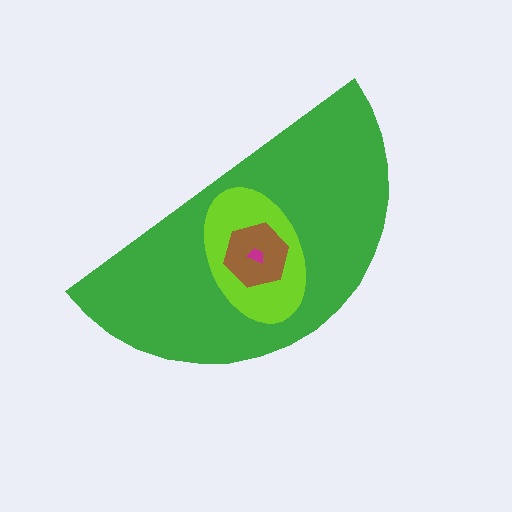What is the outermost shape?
The green semicircle.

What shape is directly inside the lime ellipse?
The brown hexagon.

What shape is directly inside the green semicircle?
The lime ellipse.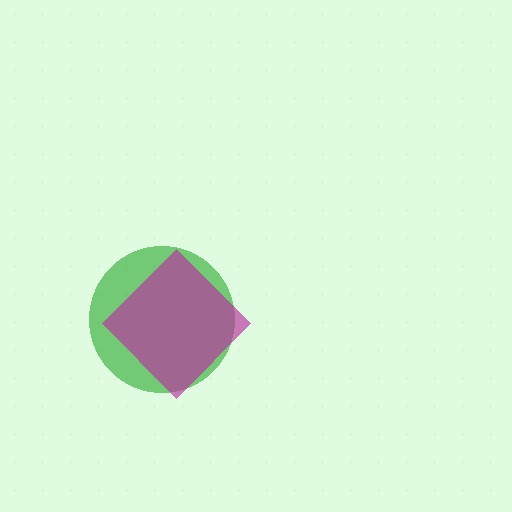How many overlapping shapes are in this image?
There are 2 overlapping shapes in the image.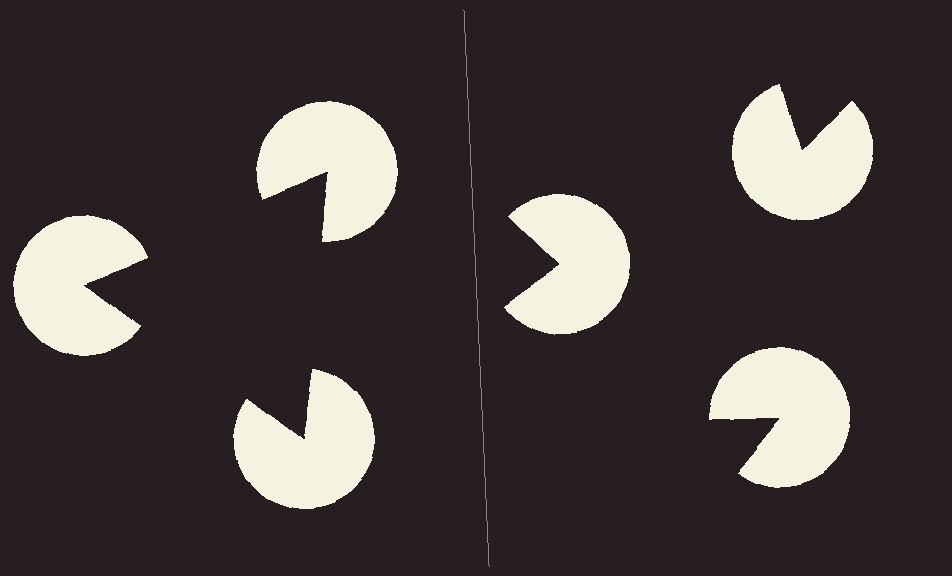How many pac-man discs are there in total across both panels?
6 — 3 on each side.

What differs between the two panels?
The pac-man discs are positioned identically on both sides; only the wedge orientations differ. On the left they align to a triangle; on the right they are misaligned.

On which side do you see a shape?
An illusory triangle appears on the left side. On the right side the wedge cuts are rotated, so no coherent shape forms.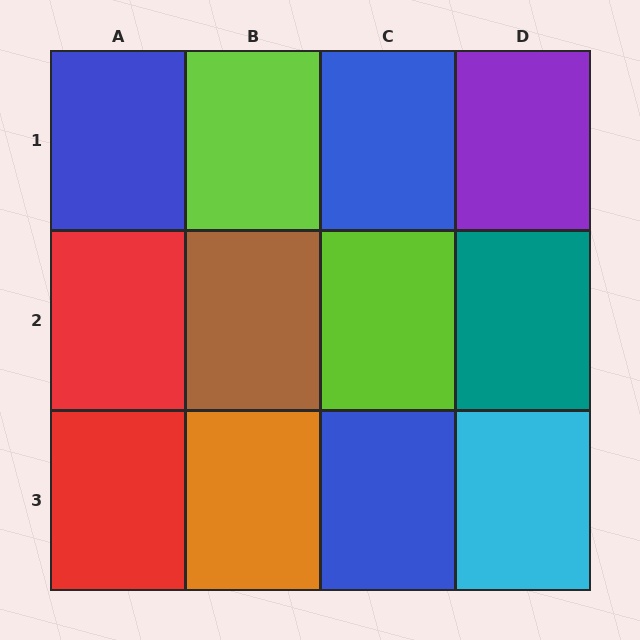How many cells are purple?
1 cell is purple.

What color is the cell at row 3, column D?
Cyan.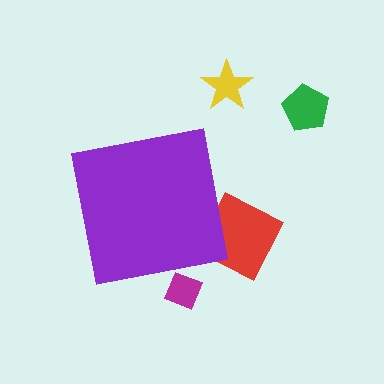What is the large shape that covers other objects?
A purple square.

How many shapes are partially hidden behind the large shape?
2 shapes are partially hidden.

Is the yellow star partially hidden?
No, the yellow star is fully visible.